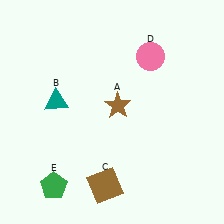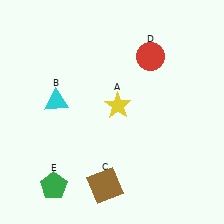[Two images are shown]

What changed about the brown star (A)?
In Image 1, A is brown. In Image 2, it changed to yellow.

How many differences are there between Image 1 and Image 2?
There are 3 differences between the two images.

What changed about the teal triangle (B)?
In Image 1, B is teal. In Image 2, it changed to cyan.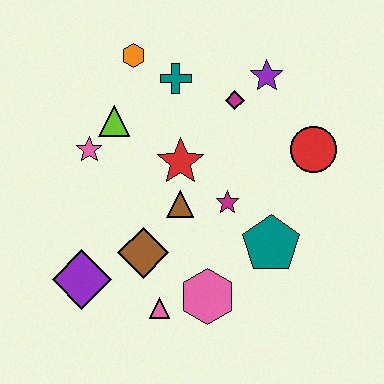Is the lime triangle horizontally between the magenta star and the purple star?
No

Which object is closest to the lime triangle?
The pink star is closest to the lime triangle.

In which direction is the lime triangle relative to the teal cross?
The lime triangle is to the left of the teal cross.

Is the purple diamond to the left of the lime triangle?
Yes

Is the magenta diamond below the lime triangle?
No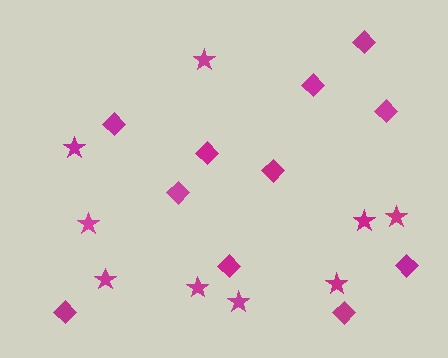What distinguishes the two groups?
There are 2 groups: one group of diamonds (11) and one group of stars (9).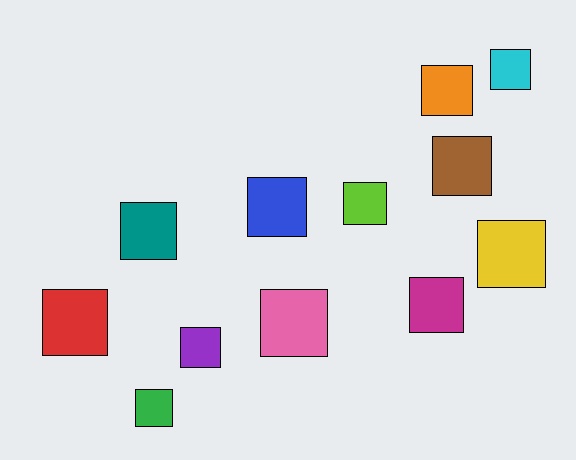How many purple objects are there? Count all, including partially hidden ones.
There is 1 purple object.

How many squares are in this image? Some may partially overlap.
There are 12 squares.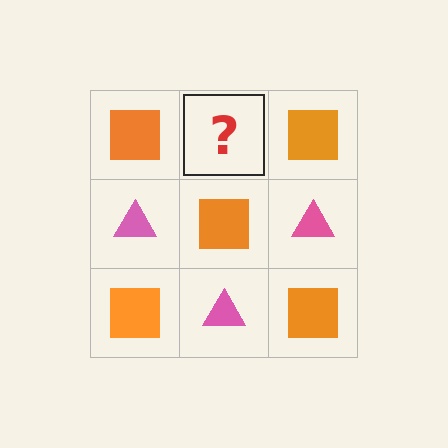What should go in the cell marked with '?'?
The missing cell should contain a pink triangle.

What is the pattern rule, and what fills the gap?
The rule is that it alternates orange square and pink triangle in a checkerboard pattern. The gap should be filled with a pink triangle.